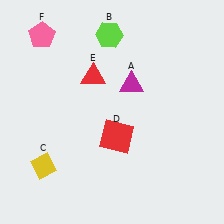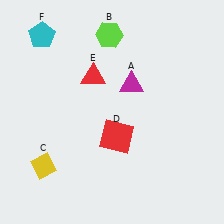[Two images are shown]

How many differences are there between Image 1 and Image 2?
There is 1 difference between the two images.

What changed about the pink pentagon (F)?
In Image 1, F is pink. In Image 2, it changed to cyan.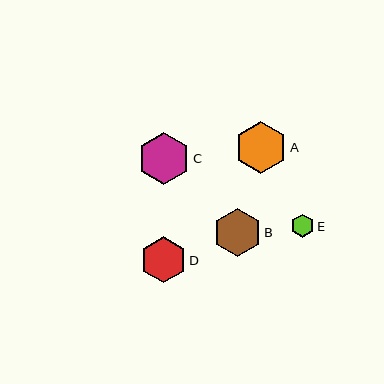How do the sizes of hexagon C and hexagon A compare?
Hexagon C and hexagon A are approximately the same size.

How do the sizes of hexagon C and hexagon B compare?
Hexagon C and hexagon B are approximately the same size.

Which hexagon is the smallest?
Hexagon E is the smallest with a size of approximately 23 pixels.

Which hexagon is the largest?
Hexagon C is the largest with a size of approximately 52 pixels.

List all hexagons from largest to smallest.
From largest to smallest: C, A, B, D, E.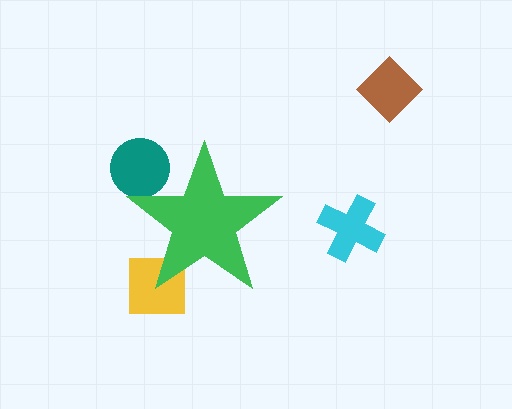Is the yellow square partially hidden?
Yes, the yellow square is partially hidden behind the green star.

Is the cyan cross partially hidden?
No, the cyan cross is fully visible.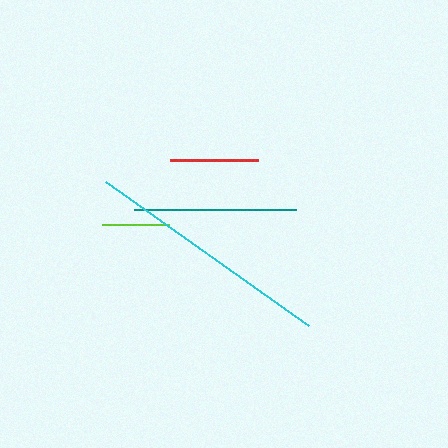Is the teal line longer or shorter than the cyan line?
The cyan line is longer than the teal line.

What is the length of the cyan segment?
The cyan segment is approximately 249 pixels long.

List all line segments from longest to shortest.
From longest to shortest: cyan, teal, red, lime.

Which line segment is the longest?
The cyan line is the longest at approximately 249 pixels.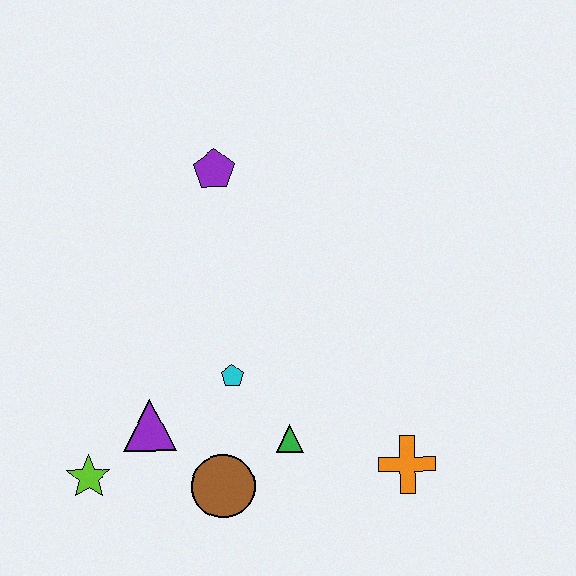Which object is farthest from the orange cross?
The purple pentagon is farthest from the orange cross.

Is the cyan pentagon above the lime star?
Yes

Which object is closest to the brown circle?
The green triangle is closest to the brown circle.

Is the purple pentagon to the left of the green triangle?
Yes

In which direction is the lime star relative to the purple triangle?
The lime star is to the left of the purple triangle.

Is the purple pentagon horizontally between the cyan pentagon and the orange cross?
No